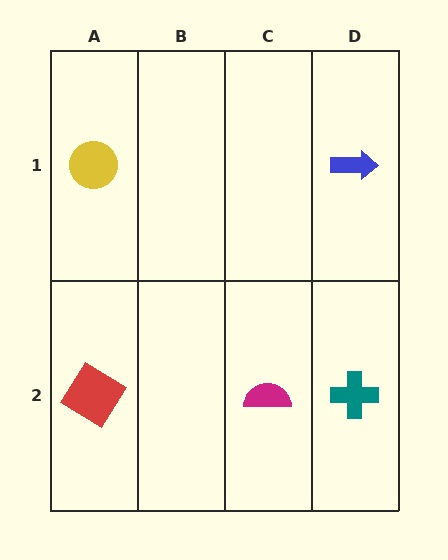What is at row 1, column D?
A blue arrow.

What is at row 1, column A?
A yellow circle.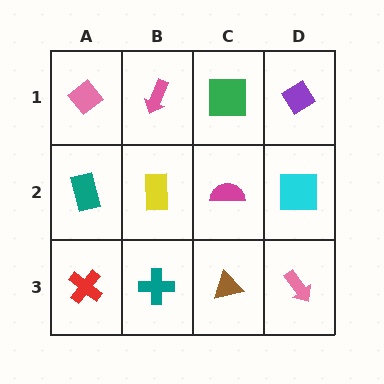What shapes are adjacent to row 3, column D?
A cyan square (row 2, column D), a brown triangle (row 3, column C).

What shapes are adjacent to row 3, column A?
A teal rectangle (row 2, column A), a teal cross (row 3, column B).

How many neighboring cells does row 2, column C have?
4.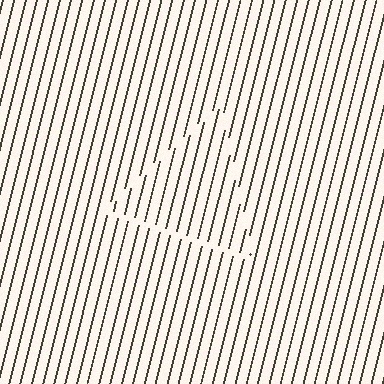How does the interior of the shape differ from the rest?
The interior of the shape contains the same grating, shifted by half a period — the contour is defined by the phase discontinuity where line-ends from the inner and outer gratings abut.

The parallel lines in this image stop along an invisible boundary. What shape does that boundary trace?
An illusory triangle. The interior of the shape contains the same grating, shifted by half a period — the contour is defined by the phase discontinuity where line-ends from the inner and outer gratings abut.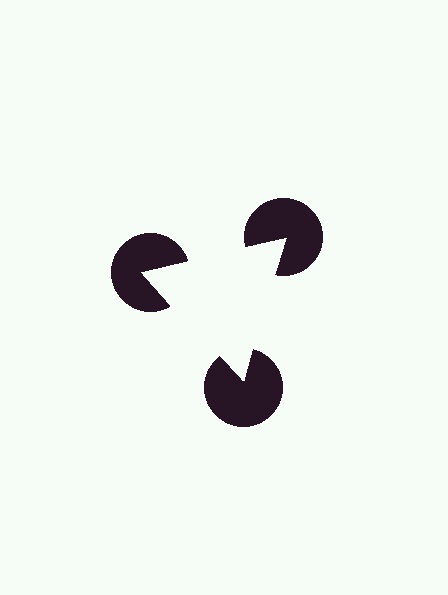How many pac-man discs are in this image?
There are 3 — one at each vertex of the illusory triangle.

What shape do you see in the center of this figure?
An illusory triangle — its edges are inferred from the aligned wedge cuts in the pac-man discs, not physically drawn.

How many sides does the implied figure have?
3 sides.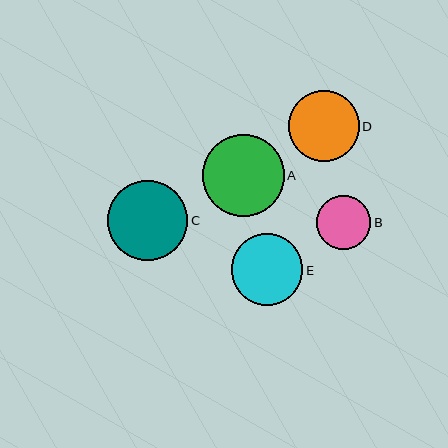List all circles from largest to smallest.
From largest to smallest: A, C, E, D, B.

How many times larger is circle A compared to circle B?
Circle A is approximately 1.5 times the size of circle B.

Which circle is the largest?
Circle A is the largest with a size of approximately 82 pixels.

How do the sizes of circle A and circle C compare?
Circle A and circle C are approximately the same size.